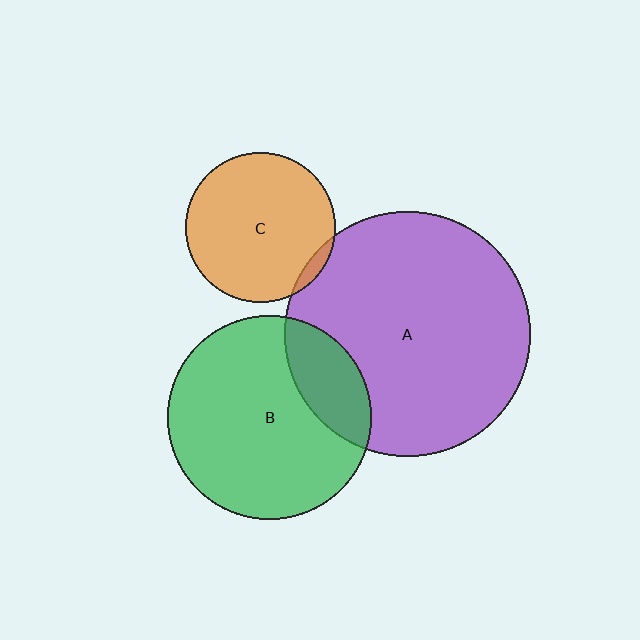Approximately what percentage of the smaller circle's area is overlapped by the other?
Approximately 5%.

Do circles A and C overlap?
Yes.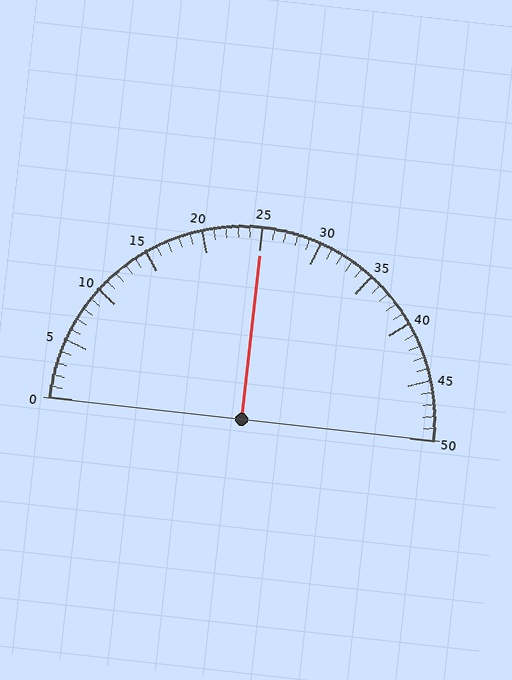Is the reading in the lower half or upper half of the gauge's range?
The reading is in the upper half of the range (0 to 50).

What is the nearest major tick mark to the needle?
The nearest major tick mark is 25.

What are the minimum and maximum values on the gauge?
The gauge ranges from 0 to 50.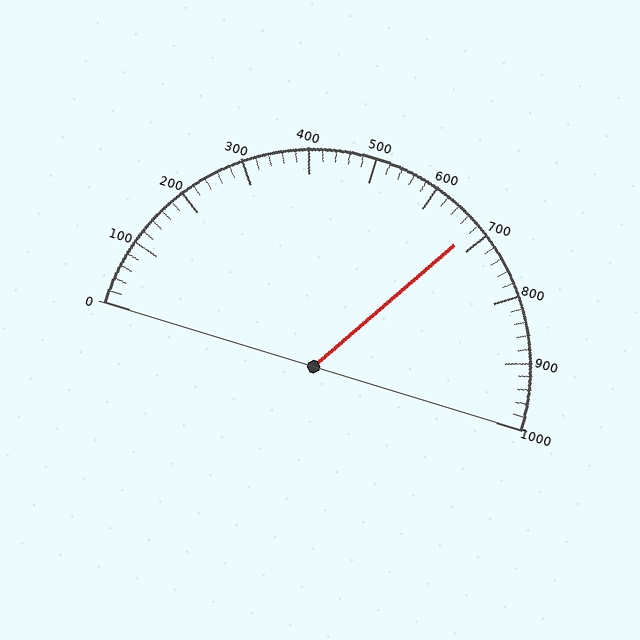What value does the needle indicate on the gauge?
The needle indicates approximately 680.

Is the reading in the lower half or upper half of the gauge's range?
The reading is in the upper half of the range (0 to 1000).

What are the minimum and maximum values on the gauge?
The gauge ranges from 0 to 1000.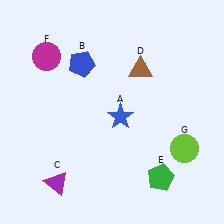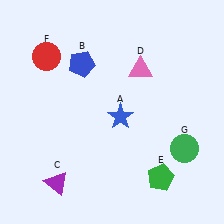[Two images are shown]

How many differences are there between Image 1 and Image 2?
There are 3 differences between the two images.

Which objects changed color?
D changed from brown to pink. F changed from magenta to red. G changed from lime to green.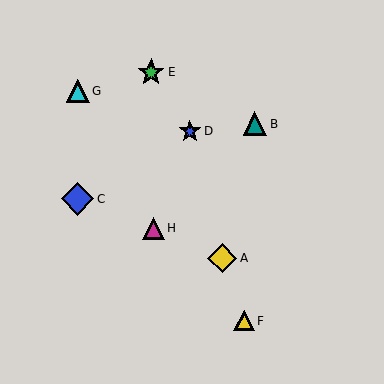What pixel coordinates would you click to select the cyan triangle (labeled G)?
Click at (78, 91) to select the cyan triangle G.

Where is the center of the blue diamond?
The center of the blue diamond is at (78, 199).